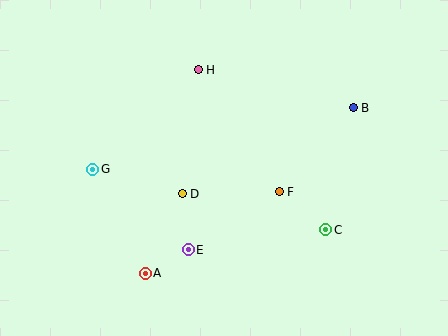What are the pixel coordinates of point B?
Point B is at (353, 108).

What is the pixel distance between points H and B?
The distance between H and B is 160 pixels.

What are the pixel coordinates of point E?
Point E is at (188, 250).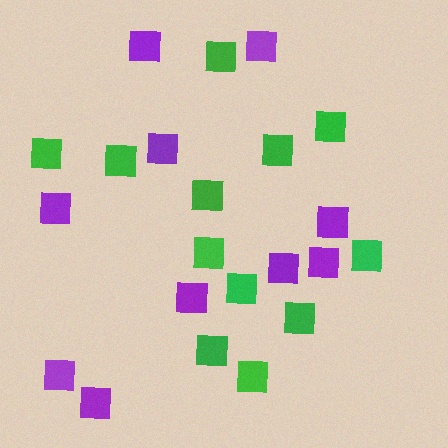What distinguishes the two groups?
There are 2 groups: one group of green squares (12) and one group of purple squares (10).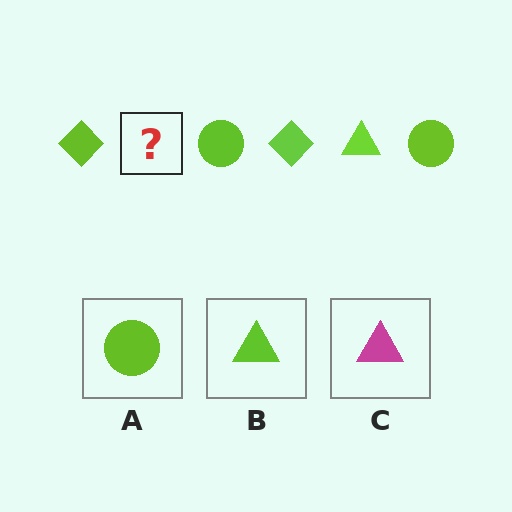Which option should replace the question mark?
Option B.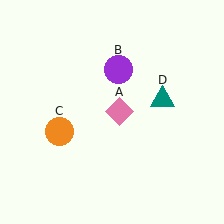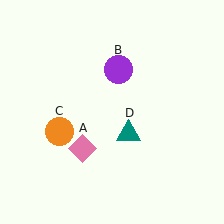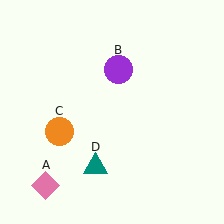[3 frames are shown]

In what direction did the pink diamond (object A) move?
The pink diamond (object A) moved down and to the left.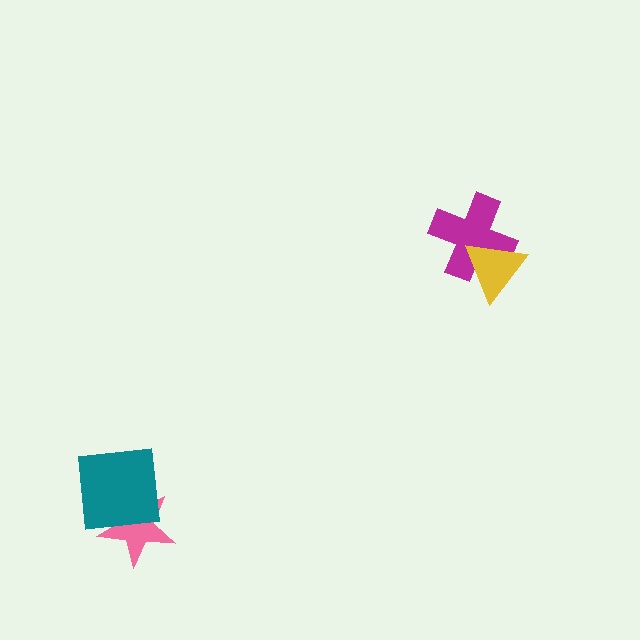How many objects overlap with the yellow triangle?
1 object overlaps with the yellow triangle.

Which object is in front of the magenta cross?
The yellow triangle is in front of the magenta cross.